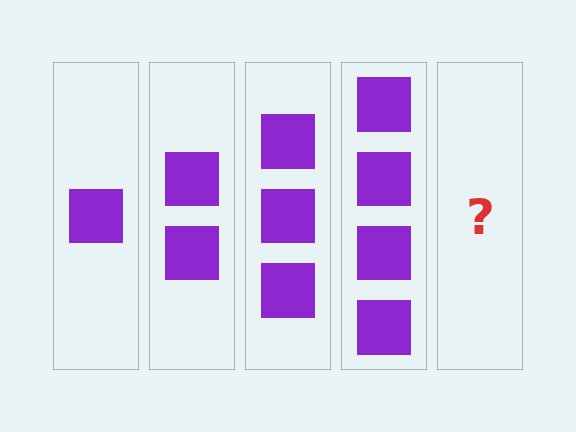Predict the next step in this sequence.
The next step is 5 squares.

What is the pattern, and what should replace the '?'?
The pattern is that each step adds one more square. The '?' should be 5 squares.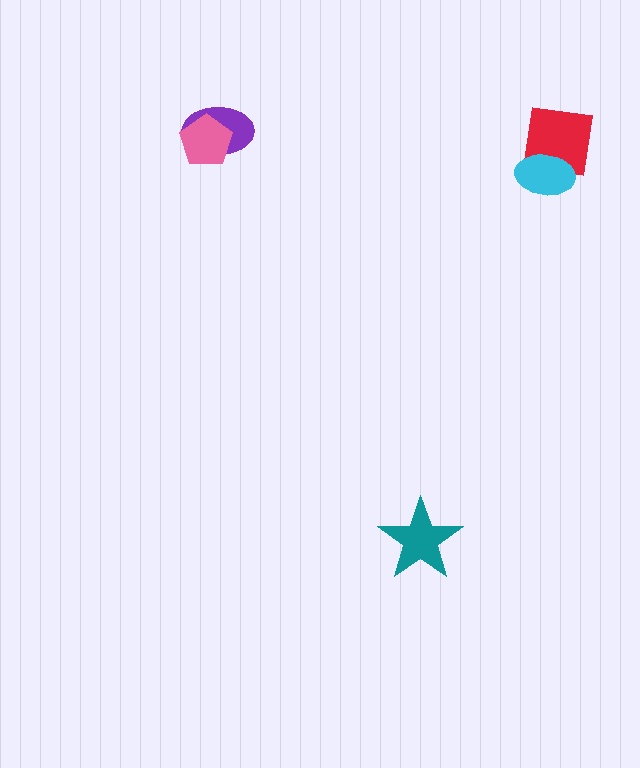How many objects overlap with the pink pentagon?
1 object overlaps with the pink pentagon.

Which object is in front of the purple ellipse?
The pink pentagon is in front of the purple ellipse.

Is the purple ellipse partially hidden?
Yes, it is partially covered by another shape.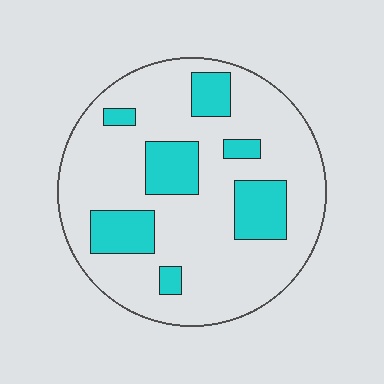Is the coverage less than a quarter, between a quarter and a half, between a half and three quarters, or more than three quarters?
Less than a quarter.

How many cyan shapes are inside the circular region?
7.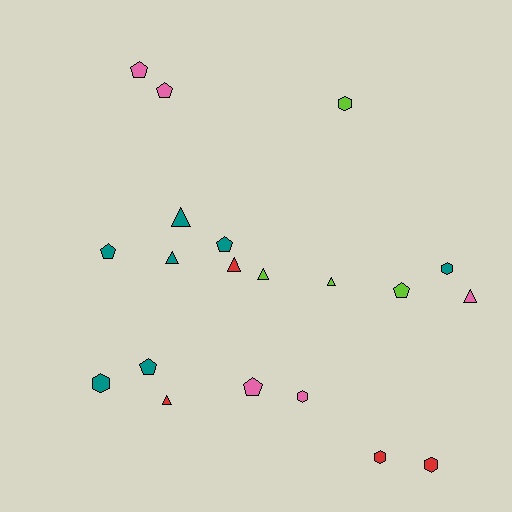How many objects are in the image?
There are 20 objects.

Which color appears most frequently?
Teal, with 7 objects.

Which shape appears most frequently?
Pentagon, with 7 objects.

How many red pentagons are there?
There are no red pentagons.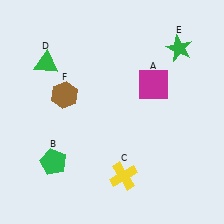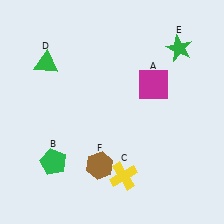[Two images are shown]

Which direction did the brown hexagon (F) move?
The brown hexagon (F) moved down.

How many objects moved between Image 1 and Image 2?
1 object moved between the two images.